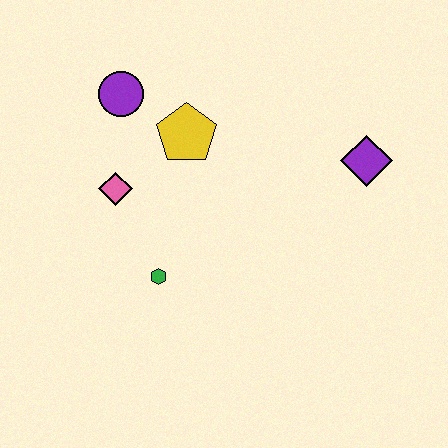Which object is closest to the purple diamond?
The yellow pentagon is closest to the purple diamond.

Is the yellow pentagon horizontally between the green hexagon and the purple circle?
No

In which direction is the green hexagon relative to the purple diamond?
The green hexagon is to the left of the purple diamond.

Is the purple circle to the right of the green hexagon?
No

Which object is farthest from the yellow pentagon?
The purple diamond is farthest from the yellow pentagon.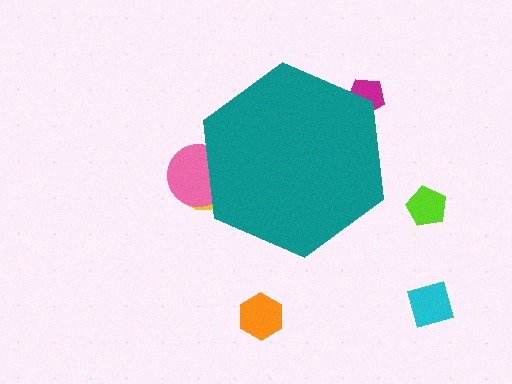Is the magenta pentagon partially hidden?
Yes, the magenta pentagon is partially hidden behind the teal hexagon.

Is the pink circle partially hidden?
Yes, the pink circle is partially hidden behind the teal hexagon.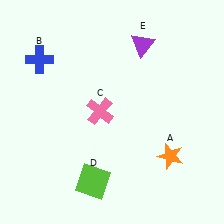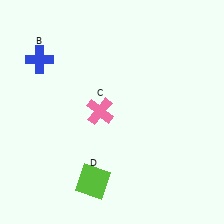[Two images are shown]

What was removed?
The purple triangle (E), the orange star (A) were removed in Image 2.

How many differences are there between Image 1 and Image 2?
There are 2 differences between the two images.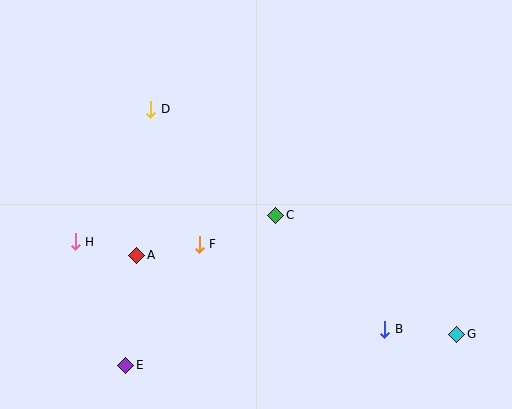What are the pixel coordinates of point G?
Point G is at (457, 334).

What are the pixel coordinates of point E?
Point E is at (126, 365).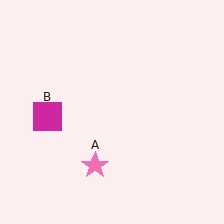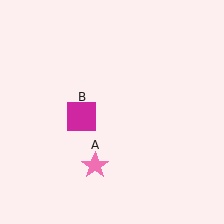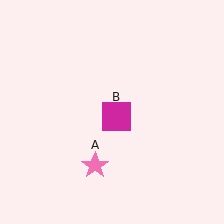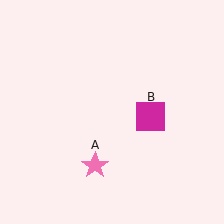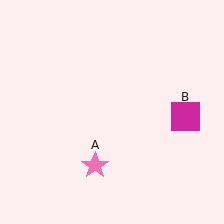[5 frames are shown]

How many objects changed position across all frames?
1 object changed position: magenta square (object B).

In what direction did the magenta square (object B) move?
The magenta square (object B) moved right.